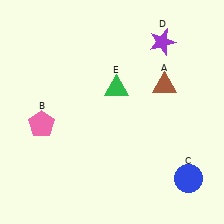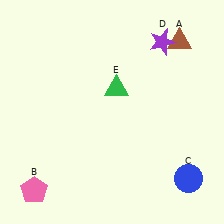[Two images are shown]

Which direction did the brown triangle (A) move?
The brown triangle (A) moved up.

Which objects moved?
The objects that moved are: the brown triangle (A), the pink pentagon (B).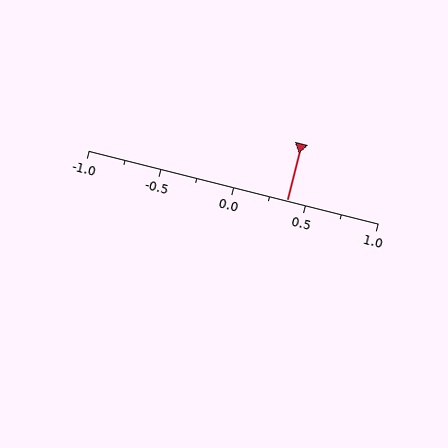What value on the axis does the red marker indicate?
The marker indicates approximately 0.38.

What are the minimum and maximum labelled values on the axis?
The axis runs from -1.0 to 1.0.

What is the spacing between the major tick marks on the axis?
The major ticks are spaced 0.5 apart.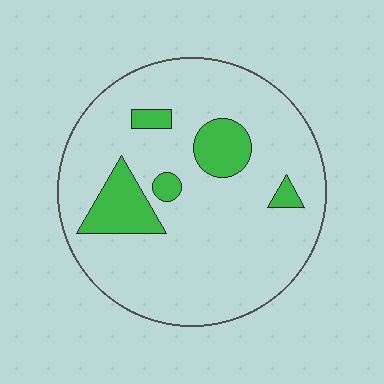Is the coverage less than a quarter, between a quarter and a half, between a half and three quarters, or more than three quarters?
Less than a quarter.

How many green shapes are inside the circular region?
5.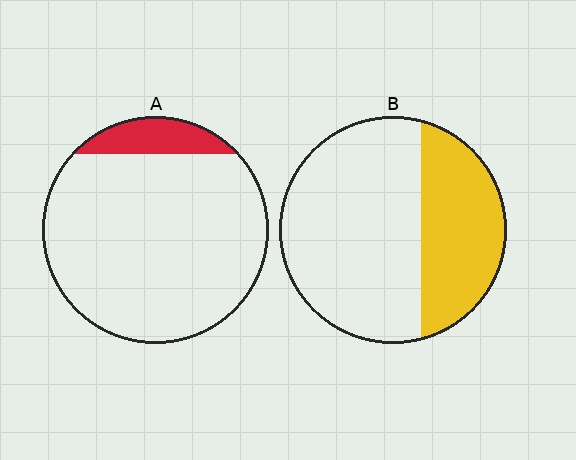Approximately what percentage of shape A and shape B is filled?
A is approximately 10% and B is approximately 35%.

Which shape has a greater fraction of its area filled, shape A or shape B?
Shape B.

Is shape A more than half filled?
No.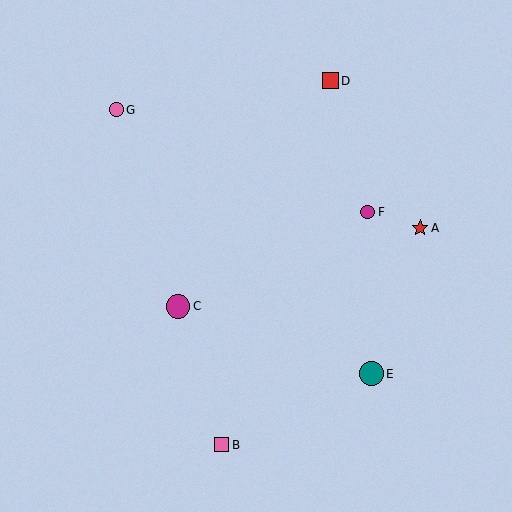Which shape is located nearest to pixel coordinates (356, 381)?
The teal circle (labeled E) at (371, 374) is nearest to that location.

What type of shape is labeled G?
Shape G is a pink circle.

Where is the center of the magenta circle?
The center of the magenta circle is at (178, 306).